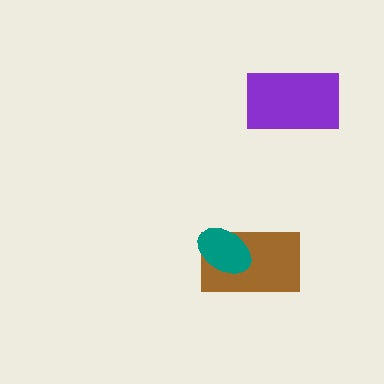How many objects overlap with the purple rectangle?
0 objects overlap with the purple rectangle.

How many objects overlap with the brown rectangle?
1 object overlaps with the brown rectangle.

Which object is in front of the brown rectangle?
The teal ellipse is in front of the brown rectangle.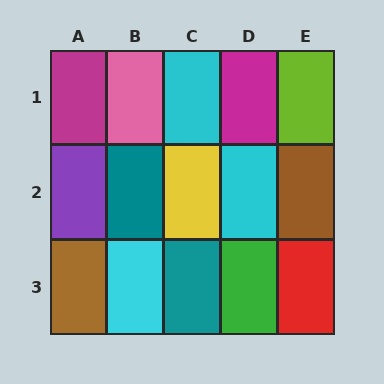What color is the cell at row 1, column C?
Cyan.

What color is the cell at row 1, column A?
Magenta.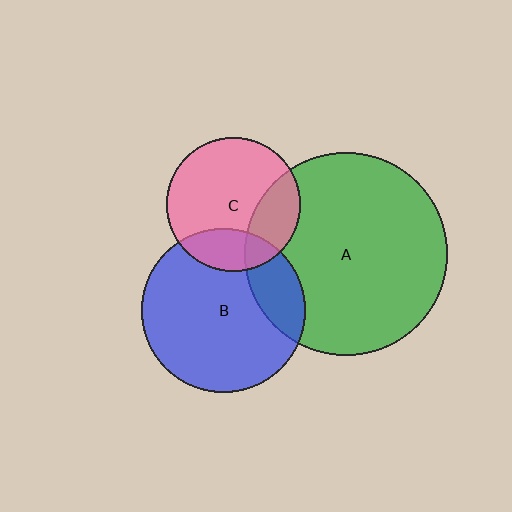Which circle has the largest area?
Circle A (green).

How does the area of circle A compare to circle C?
Approximately 2.3 times.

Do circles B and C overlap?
Yes.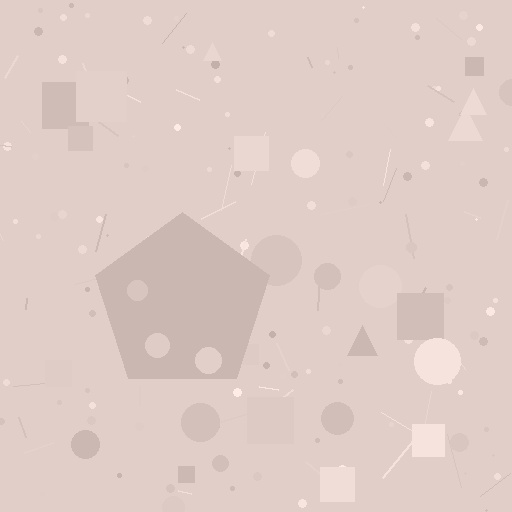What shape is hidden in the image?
A pentagon is hidden in the image.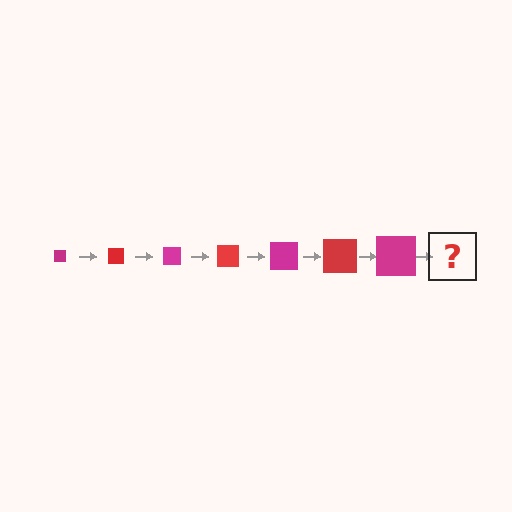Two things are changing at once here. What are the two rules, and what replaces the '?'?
The two rules are that the square grows larger each step and the color cycles through magenta and red. The '?' should be a red square, larger than the previous one.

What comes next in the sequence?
The next element should be a red square, larger than the previous one.